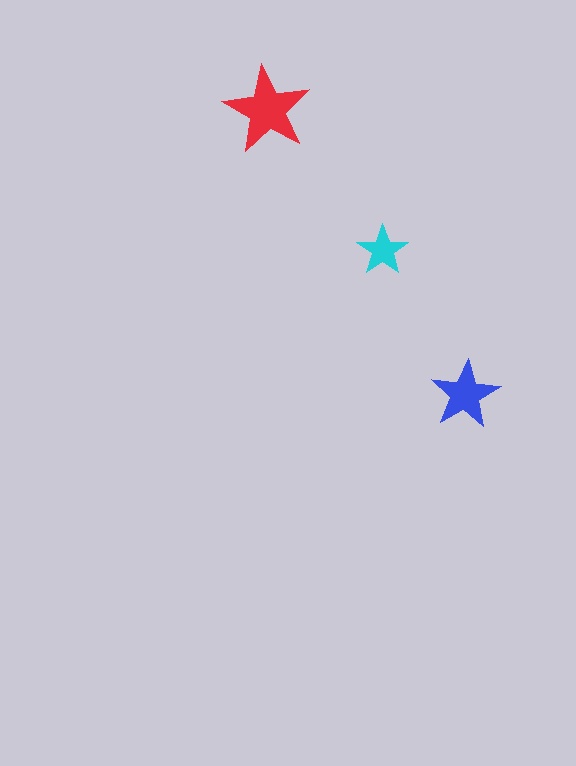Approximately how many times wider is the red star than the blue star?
About 1.5 times wider.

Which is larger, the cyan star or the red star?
The red one.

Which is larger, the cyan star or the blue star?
The blue one.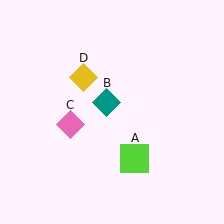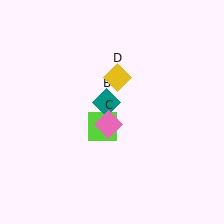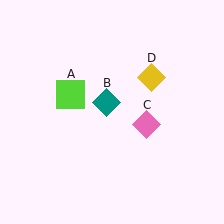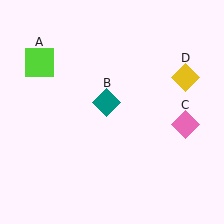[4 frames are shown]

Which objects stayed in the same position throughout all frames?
Teal diamond (object B) remained stationary.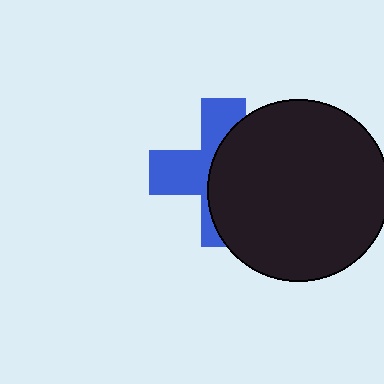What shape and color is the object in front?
The object in front is a black circle.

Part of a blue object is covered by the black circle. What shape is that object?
It is a cross.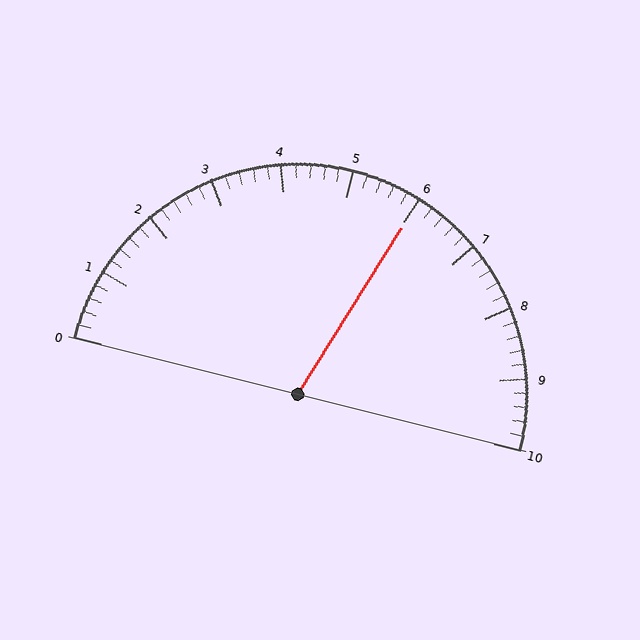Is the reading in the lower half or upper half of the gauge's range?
The reading is in the upper half of the range (0 to 10).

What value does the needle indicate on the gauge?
The needle indicates approximately 6.0.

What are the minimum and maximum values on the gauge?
The gauge ranges from 0 to 10.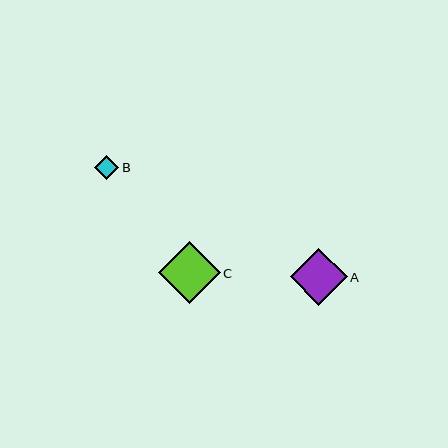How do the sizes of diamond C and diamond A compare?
Diamond C and diamond A are approximately the same size.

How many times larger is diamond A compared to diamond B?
Diamond A is approximately 2.4 times the size of diamond B.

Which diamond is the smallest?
Diamond B is the smallest with a size of approximately 24 pixels.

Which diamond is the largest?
Diamond C is the largest with a size of approximately 62 pixels.